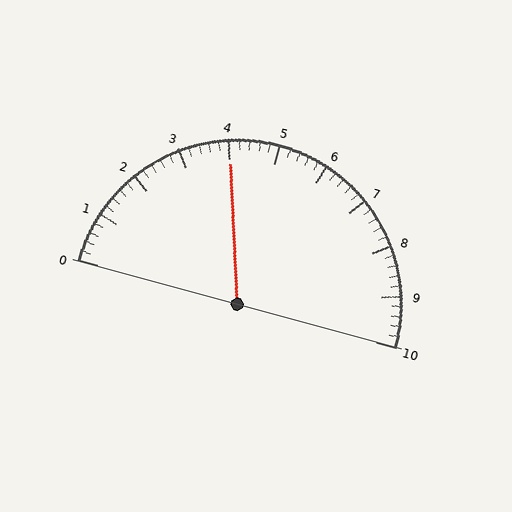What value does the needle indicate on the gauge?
The needle indicates approximately 4.0.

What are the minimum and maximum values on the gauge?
The gauge ranges from 0 to 10.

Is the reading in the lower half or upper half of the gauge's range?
The reading is in the lower half of the range (0 to 10).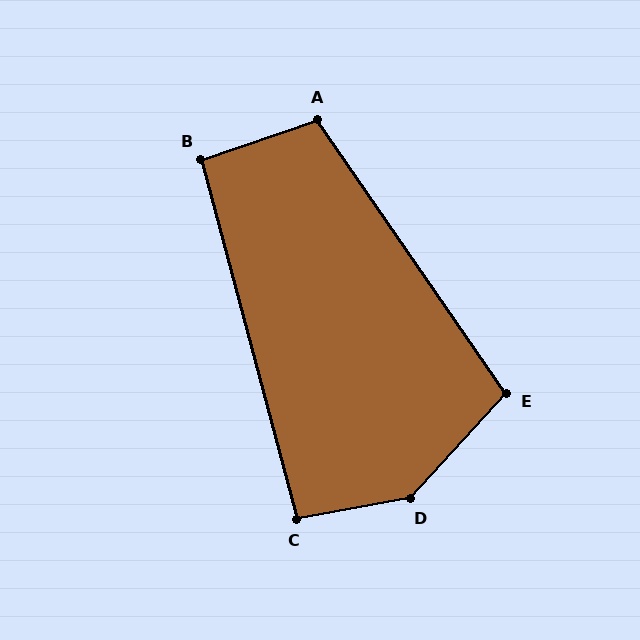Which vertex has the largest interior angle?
D, at approximately 142 degrees.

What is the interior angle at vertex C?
Approximately 95 degrees (approximately right).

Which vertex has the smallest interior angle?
B, at approximately 94 degrees.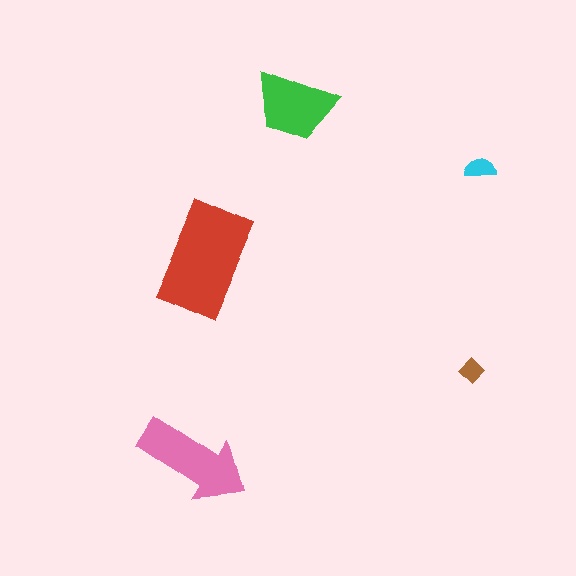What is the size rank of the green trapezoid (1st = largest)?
3rd.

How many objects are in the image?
There are 5 objects in the image.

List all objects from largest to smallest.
The red rectangle, the pink arrow, the green trapezoid, the cyan semicircle, the brown diamond.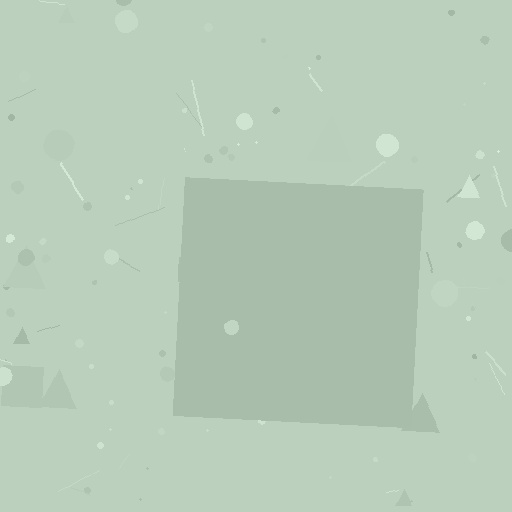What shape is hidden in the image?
A square is hidden in the image.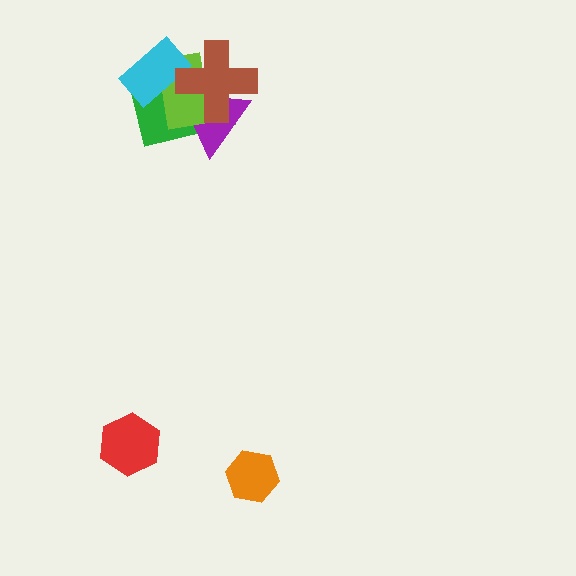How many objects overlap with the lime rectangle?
4 objects overlap with the lime rectangle.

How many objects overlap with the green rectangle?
4 objects overlap with the green rectangle.